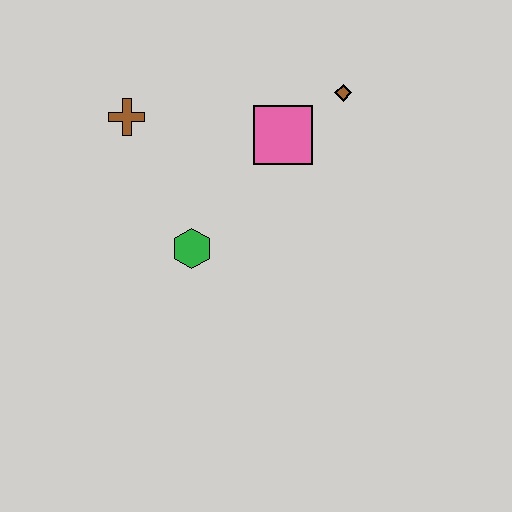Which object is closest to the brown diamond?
The pink square is closest to the brown diamond.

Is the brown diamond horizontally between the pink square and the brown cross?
No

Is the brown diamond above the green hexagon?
Yes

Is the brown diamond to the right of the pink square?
Yes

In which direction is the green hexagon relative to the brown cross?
The green hexagon is below the brown cross.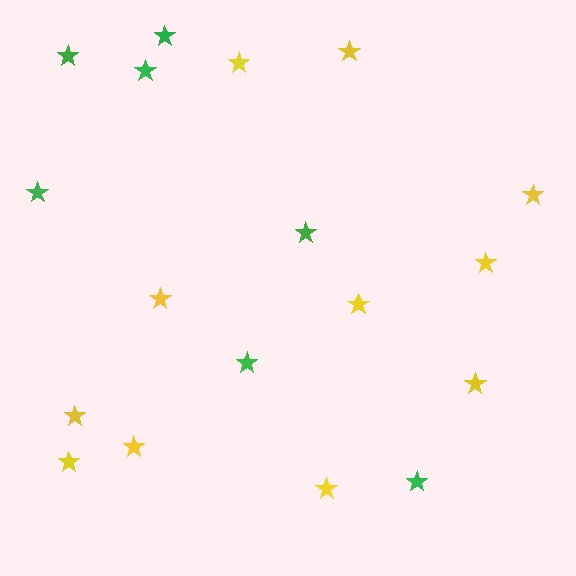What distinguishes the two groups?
There are 2 groups: one group of green stars (7) and one group of yellow stars (11).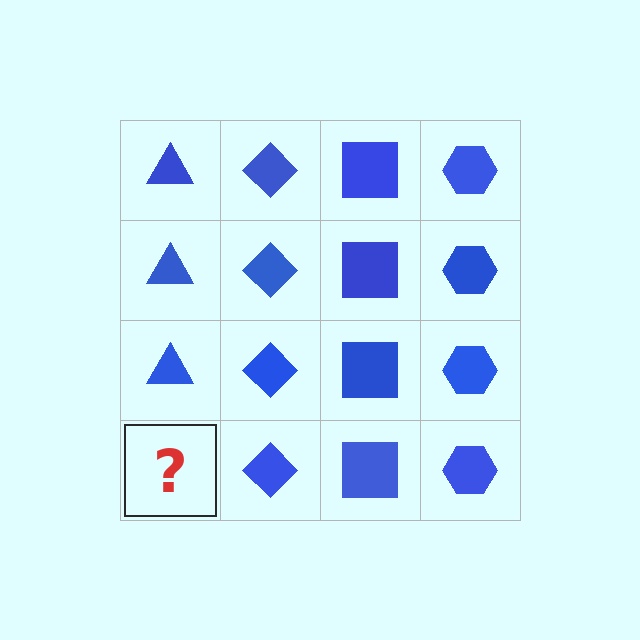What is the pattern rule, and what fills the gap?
The rule is that each column has a consistent shape. The gap should be filled with a blue triangle.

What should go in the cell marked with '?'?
The missing cell should contain a blue triangle.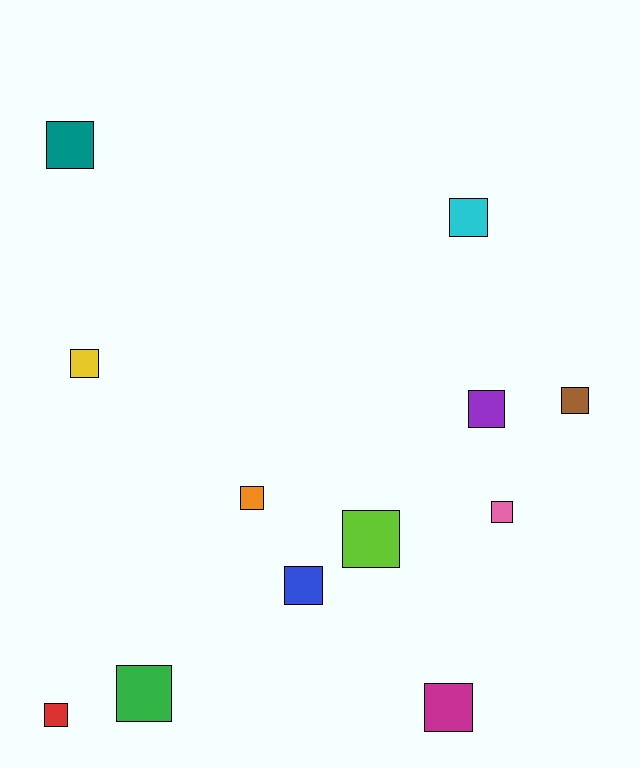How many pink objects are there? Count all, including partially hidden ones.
There is 1 pink object.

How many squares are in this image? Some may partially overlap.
There are 12 squares.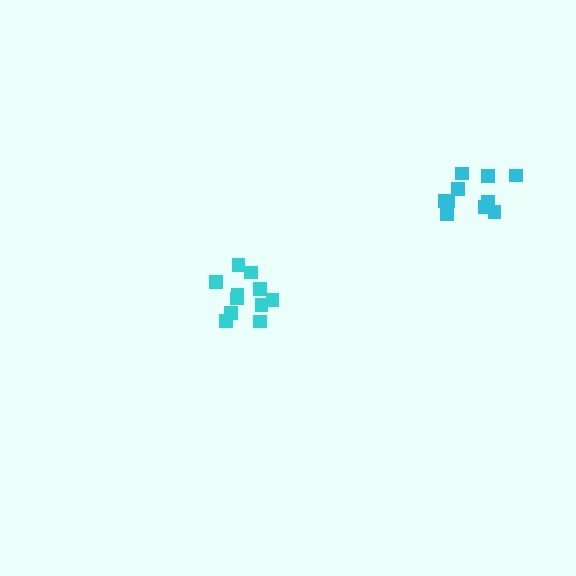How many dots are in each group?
Group 1: 11 dots, Group 2: 10 dots (21 total).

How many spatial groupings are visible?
There are 2 spatial groupings.